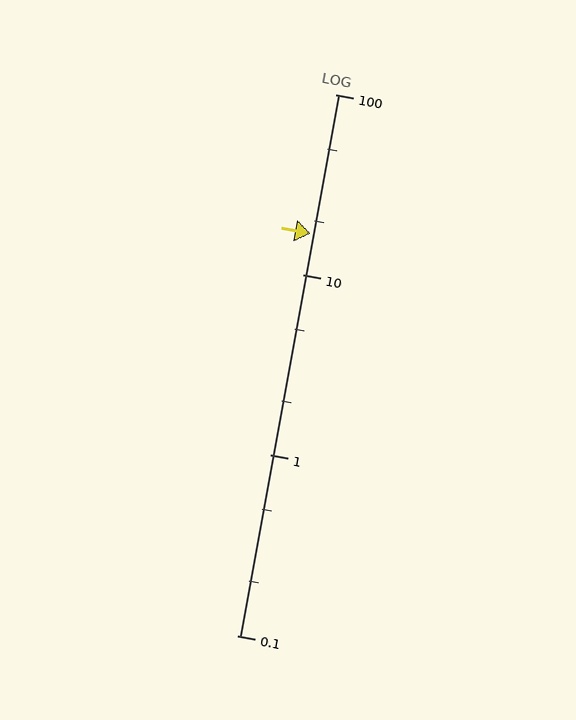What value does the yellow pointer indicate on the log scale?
The pointer indicates approximately 17.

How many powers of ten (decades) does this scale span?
The scale spans 3 decades, from 0.1 to 100.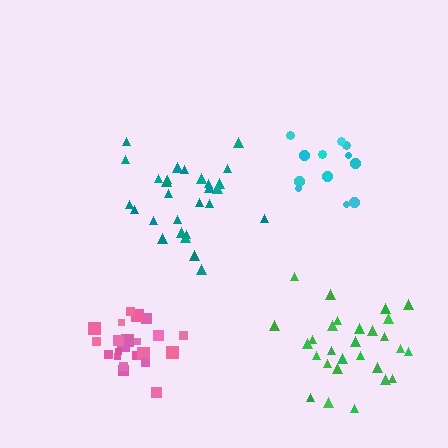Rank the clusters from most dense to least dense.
pink, teal, cyan, green.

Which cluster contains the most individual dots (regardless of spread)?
Teal (28).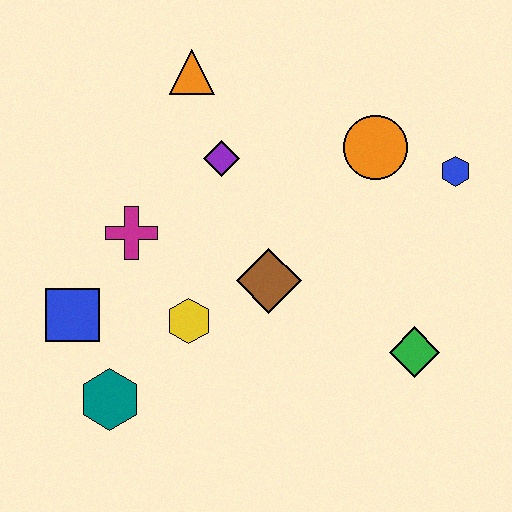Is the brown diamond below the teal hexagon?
No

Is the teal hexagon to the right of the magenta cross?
No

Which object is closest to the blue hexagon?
The orange circle is closest to the blue hexagon.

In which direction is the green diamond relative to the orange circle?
The green diamond is below the orange circle.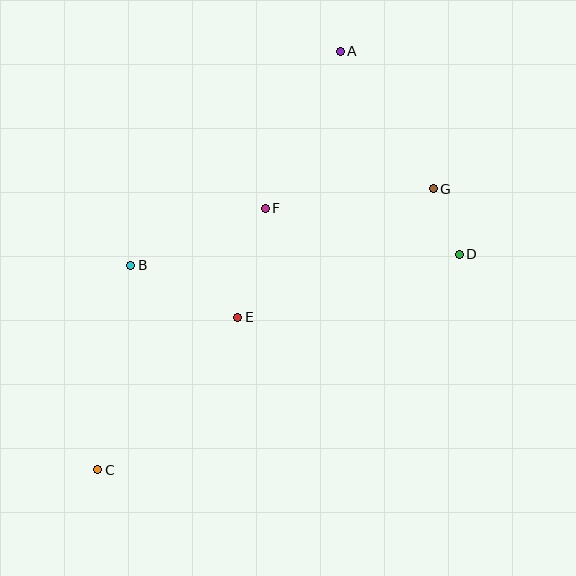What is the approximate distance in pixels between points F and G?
The distance between F and G is approximately 169 pixels.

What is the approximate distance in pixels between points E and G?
The distance between E and G is approximately 234 pixels.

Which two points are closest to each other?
Points D and G are closest to each other.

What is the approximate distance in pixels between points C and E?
The distance between C and E is approximately 207 pixels.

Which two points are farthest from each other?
Points A and C are farthest from each other.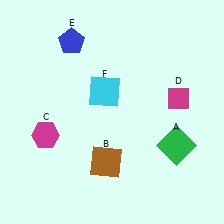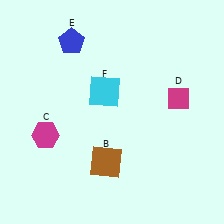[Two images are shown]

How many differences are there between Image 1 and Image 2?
There is 1 difference between the two images.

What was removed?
The green square (A) was removed in Image 2.